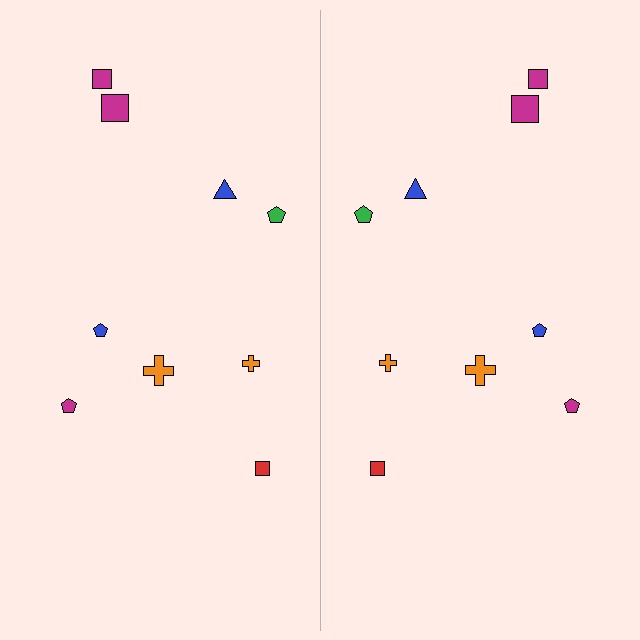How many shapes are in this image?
There are 18 shapes in this image.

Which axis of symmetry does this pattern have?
The pattern has a vertical axis of symmetry running through the center of the image.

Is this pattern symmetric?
Yes, this pattern has bilateral (reflection) symmetry.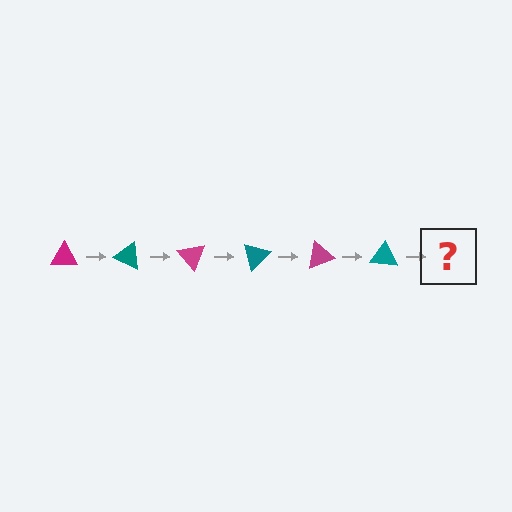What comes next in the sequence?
The next element should be a magenta triangle, rotated 150 degrees from the start.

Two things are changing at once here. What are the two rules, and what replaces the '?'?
The two rules are that it rotates 25 degrees each step and the color cycles through magenta and teal. The '?' should be a magenta triangle, rotated 150 degrees from the start.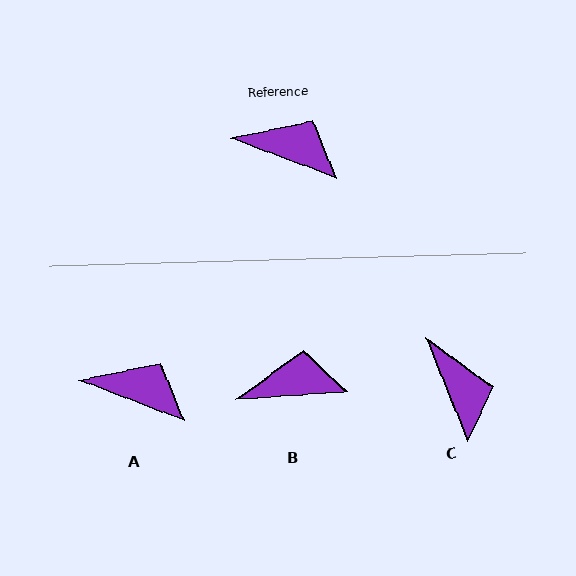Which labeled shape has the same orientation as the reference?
A.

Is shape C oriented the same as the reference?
No, it is off by about 47 degrees.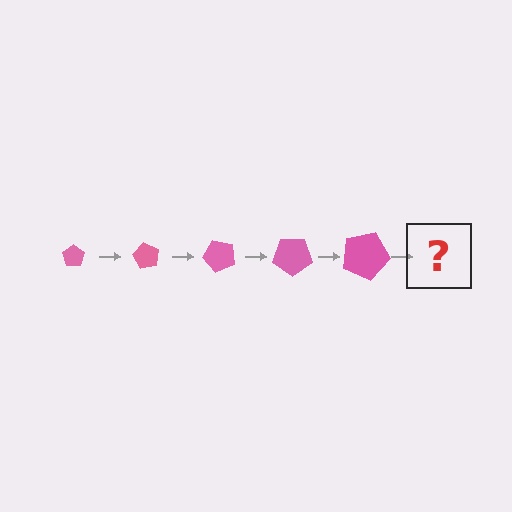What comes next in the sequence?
The next element should be a pentagon, larger than the previous one and rotated 300 degrees from the start.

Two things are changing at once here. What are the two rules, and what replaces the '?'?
The two rules are that the pentagon grows larger each step and it rotates 60 degrees each step. The '?' should be a pentagon, larger than the previous one and rotated 300 degrees from the start.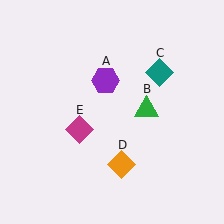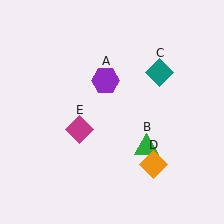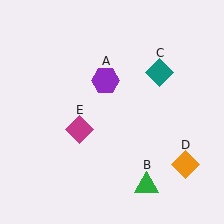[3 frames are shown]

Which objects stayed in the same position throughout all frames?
Purple hexagon (object A) and teal diamond (object C) and magenta diamond (object E) remained stationary.